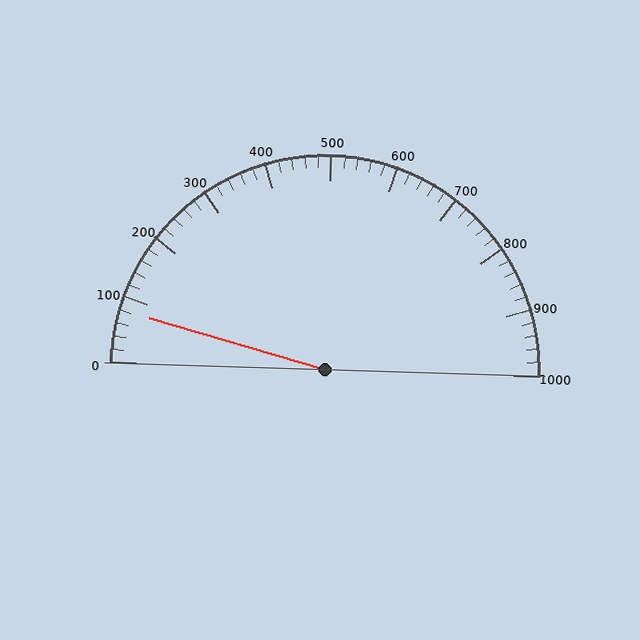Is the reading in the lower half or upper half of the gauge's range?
The reading is in the lower half of the range (0 to 1000).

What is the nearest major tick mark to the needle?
The nearest major tick mark is 100.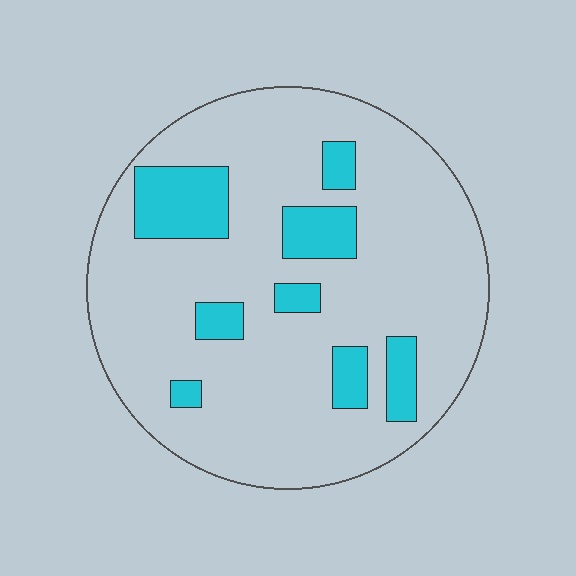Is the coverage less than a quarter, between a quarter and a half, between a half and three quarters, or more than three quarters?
Less than a quarter.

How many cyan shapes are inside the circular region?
8.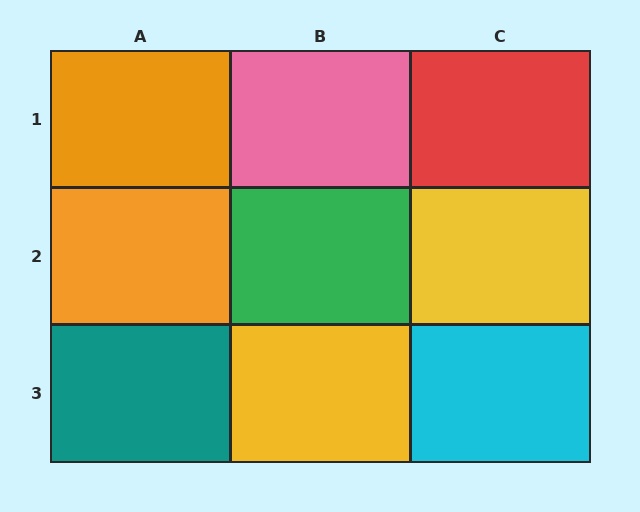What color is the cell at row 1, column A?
Orange.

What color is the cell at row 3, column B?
Yellow.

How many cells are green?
1 cell is green.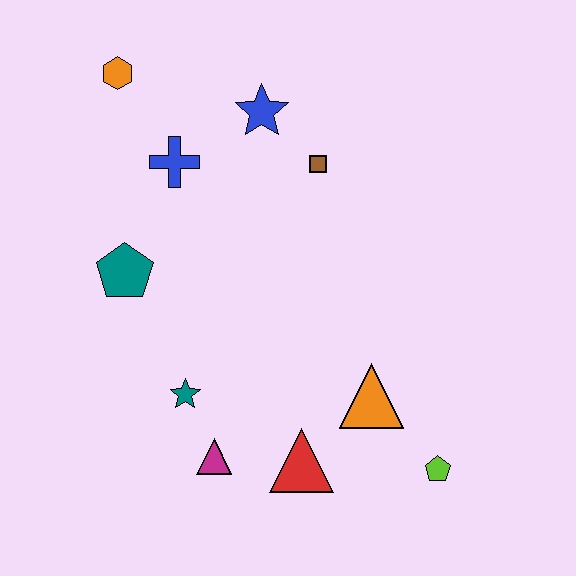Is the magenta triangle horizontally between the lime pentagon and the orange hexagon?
Yes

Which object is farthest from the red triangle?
The orange hexagon is farthest from the red triangle.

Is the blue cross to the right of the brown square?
No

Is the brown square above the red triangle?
Yes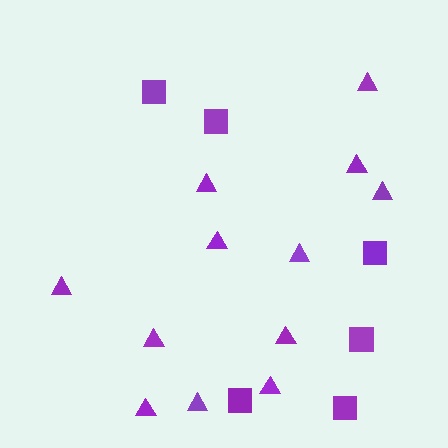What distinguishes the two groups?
There are 2 groups: one group of squares (6) and one group of triangles (12).